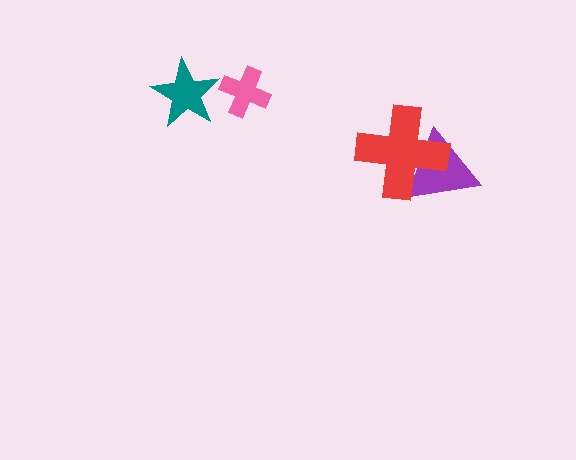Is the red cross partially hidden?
No, no other shape covers it.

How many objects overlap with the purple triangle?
1 object overlaps with the purple triangle.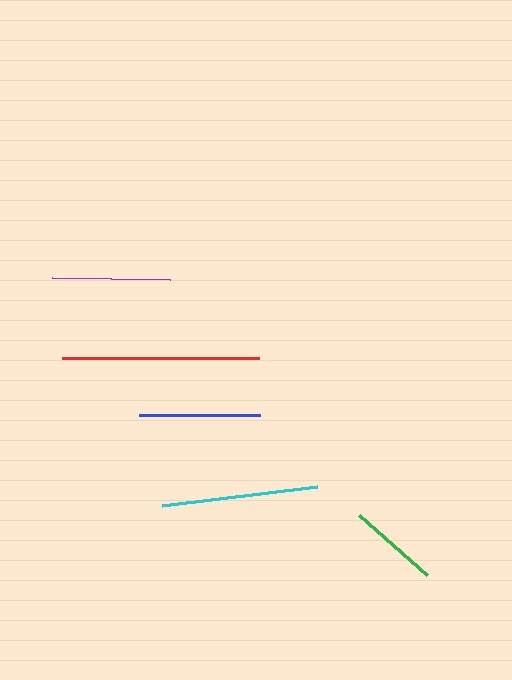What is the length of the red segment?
The red segment is approximately 198 pixels long.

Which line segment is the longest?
The red line is the longest at approximately 198 pixels.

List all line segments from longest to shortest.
From longest to shortest: red, cyan, blue, purple, green.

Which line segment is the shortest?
The green line is the shortest at approximately 91 pixels.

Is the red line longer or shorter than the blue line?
The red line is longer than the blue line.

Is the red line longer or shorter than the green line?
The red line is longer than the green line.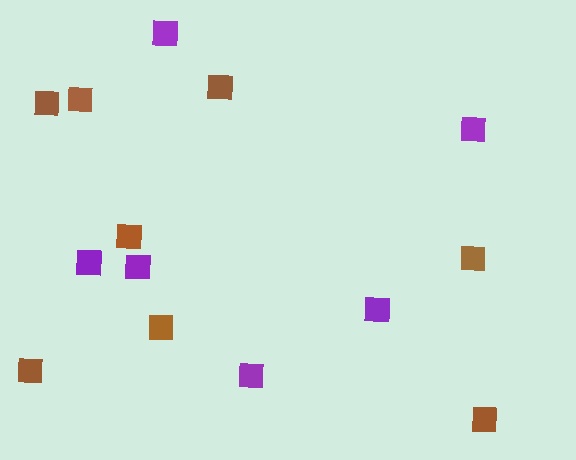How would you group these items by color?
There are 2 groups: one group of brown squares (8) and one group of purple squares (6).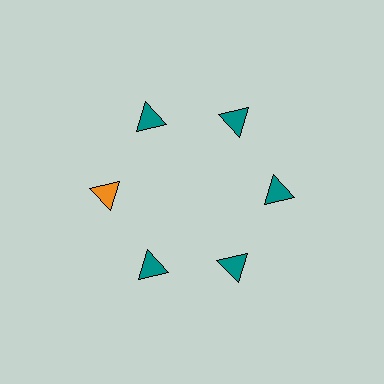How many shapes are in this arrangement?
There are 6 shapes arranged in a ring pattern.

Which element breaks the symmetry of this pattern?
The orange triangle at roughly the 9 o'clock position breaks the symmetry. All other shapes are teal triangles.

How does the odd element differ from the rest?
It has a different color: orange instead of teal.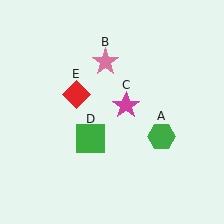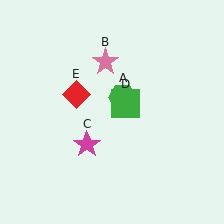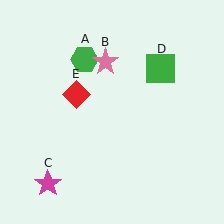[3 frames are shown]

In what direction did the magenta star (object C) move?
The magenta star (object C) moved down and to the left.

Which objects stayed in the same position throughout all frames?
Pink star (object B) and red diamond (object E) remained stationary.